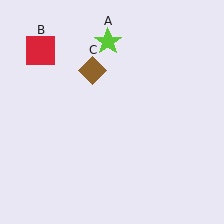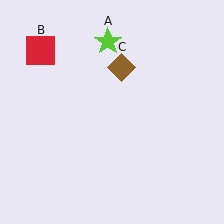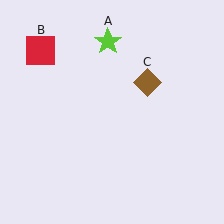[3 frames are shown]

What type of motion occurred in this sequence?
The brown diamond (object C) rotated clockwise around the center of the scene.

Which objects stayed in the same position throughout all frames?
Lime star (object A) and red square (object B) remained stationary.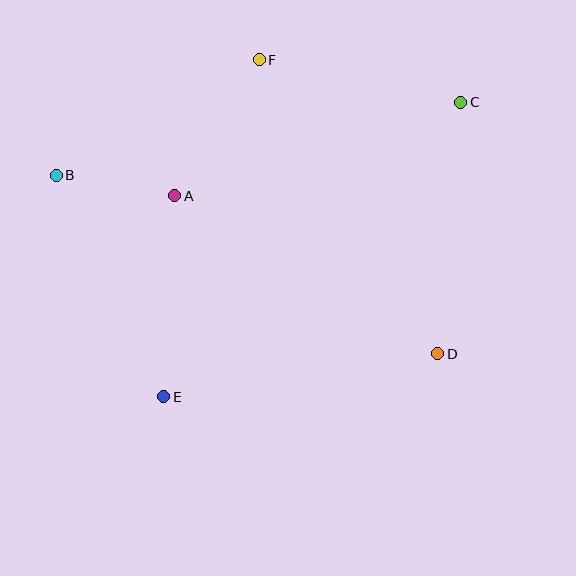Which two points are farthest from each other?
Points B and D are farthest from each other.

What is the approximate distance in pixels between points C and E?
The distance between C and E is approximately 418 pixels.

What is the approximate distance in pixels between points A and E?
The distance between A and E is approximately 201 pixels.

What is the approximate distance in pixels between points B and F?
The distance between B and F is approximately 233 pixels.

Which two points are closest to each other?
Points A and B are closest to each other.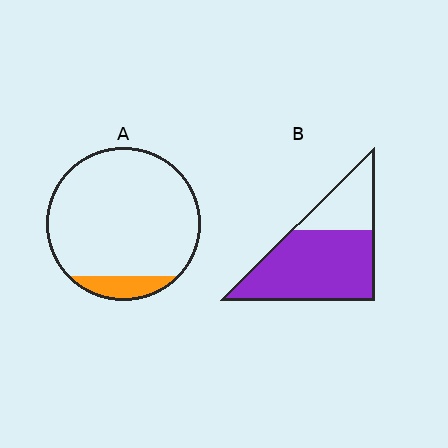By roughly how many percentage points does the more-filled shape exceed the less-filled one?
By roughly 60 percentage points (B over A).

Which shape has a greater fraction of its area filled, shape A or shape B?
Shape B.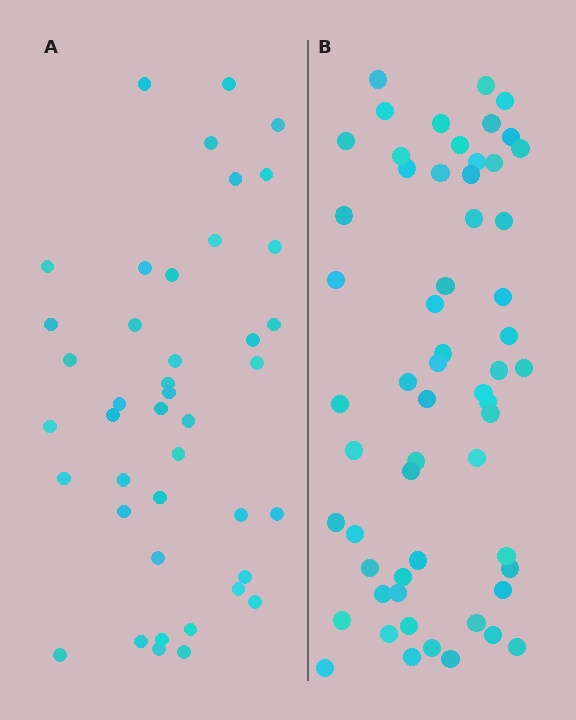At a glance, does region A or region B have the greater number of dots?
Region B (the right region) has more dots.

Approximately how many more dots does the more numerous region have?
Region B has approximately 15 more dots than region A.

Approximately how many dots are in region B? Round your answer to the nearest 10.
About 60 dots. (The exact count is 58, which rounds to 60.)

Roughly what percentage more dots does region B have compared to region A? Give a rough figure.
About 40% more.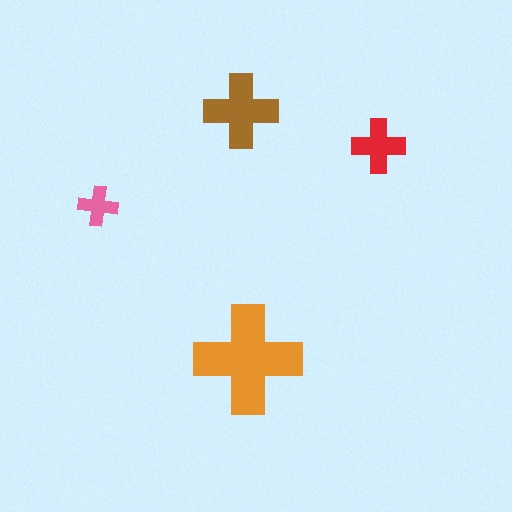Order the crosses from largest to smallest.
the orange one, the brown one, the red one, the pink one.